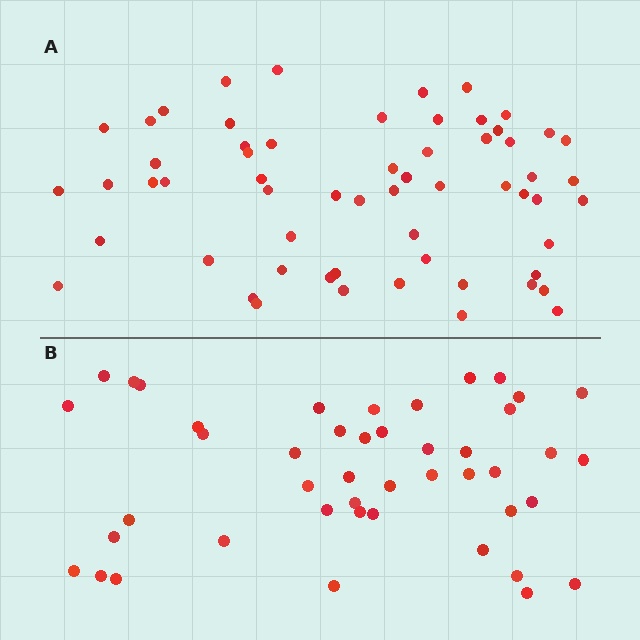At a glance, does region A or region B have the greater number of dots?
Region A (the top region) has more dots.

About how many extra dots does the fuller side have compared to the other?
Region A has approximately 15 more dots than region B.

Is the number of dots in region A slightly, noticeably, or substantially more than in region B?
Region A has noticeably more, but not dramatically so. The ratio is roughly 1.3 to 1.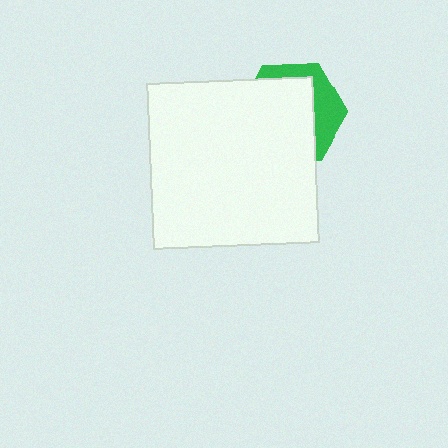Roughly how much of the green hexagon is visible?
A small part of it is visible (roughly 31%).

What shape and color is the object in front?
The object in front is a white square.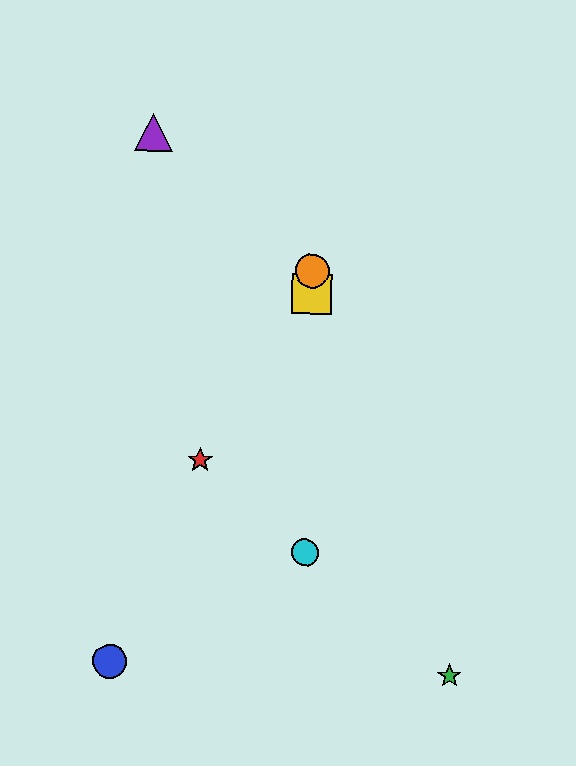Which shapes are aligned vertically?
The yellow square, the orange circle, the cyan circle are aligned vertically.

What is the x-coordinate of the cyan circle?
The cyan circle is at x≈305.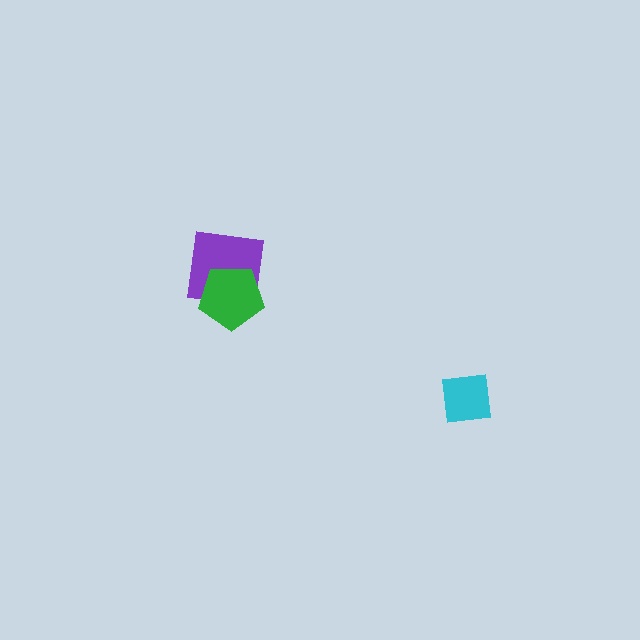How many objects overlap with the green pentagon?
1 object overlaps with the green pentagon.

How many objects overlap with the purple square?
1 object overlaps with the purple square.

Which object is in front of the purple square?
The green pentagon is in front of the purple square.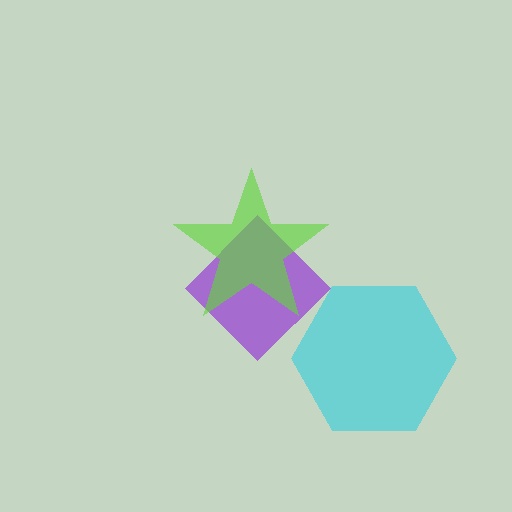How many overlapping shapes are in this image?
There are 3 overlapping shapes in the image.